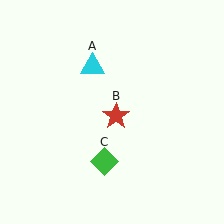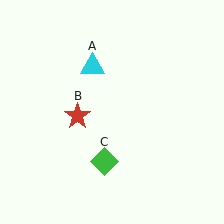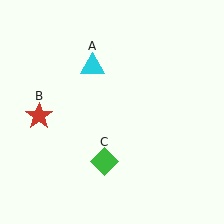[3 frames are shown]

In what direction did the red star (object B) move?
The red star (object B) moved left.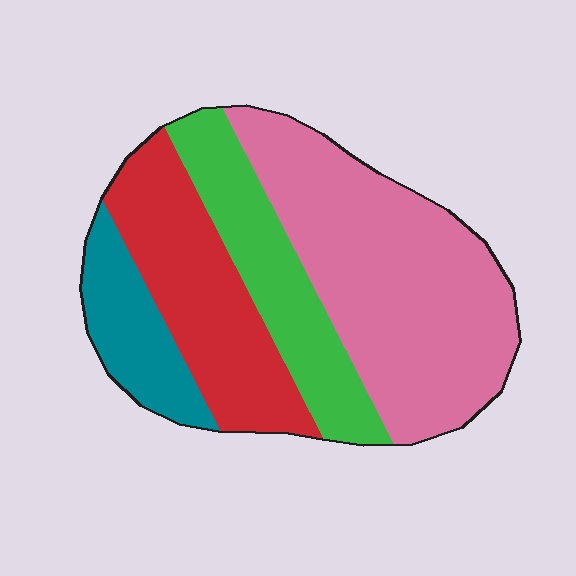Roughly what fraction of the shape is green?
Green covers 20% of the shape.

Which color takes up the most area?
Pink, at roughly 45%.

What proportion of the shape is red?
Red takes up about one quarter (1/4) of the shape.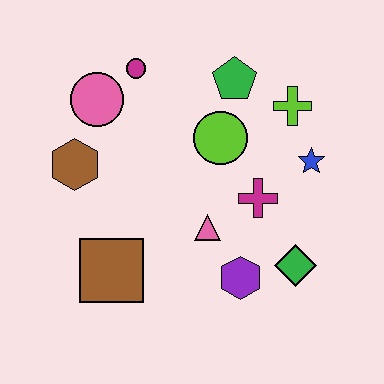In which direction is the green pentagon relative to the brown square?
The green pentagon is above the brown square.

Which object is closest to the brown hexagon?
The pink circle is closest to the brown hexagon.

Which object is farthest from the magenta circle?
The green diamond is farthest from the magenta circle.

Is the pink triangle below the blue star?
Yes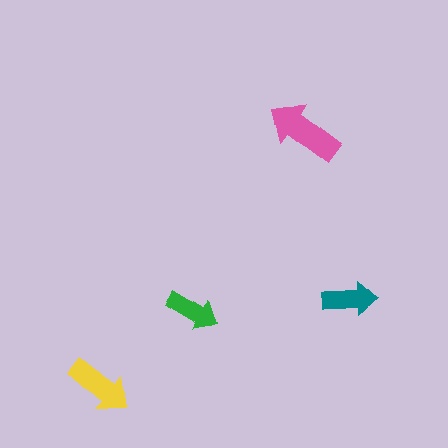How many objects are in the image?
There are 4 objects in the image.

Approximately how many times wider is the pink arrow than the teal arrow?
About 1.5 times wider.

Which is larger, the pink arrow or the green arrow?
The pink one.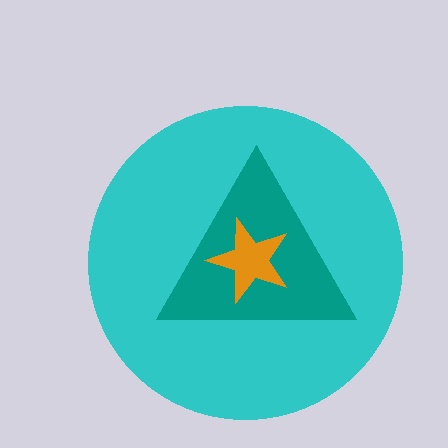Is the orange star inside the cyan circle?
Yes.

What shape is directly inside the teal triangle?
The orange star.